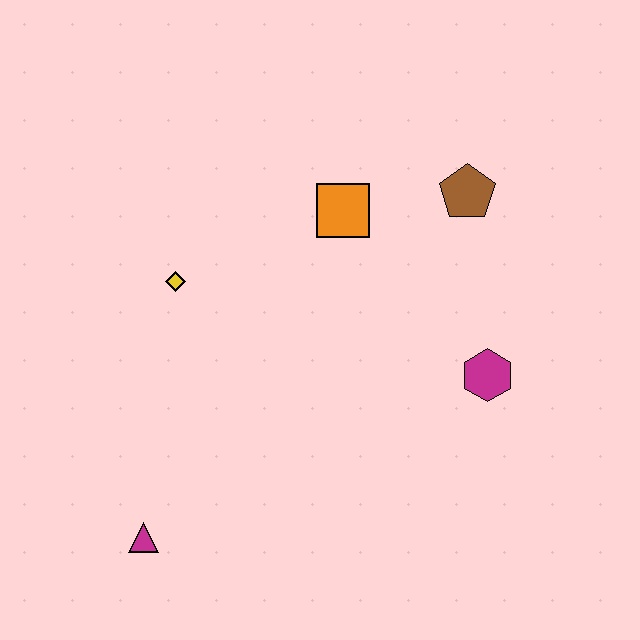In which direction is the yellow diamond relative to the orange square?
The yellow diamond is to the left of the orange square.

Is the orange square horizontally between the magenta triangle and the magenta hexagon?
Yes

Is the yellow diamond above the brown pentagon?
No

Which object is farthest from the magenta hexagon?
The magenta triangle is farthest from the magenta hexagon.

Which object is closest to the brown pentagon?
The orange square is closest to the brown pentagon.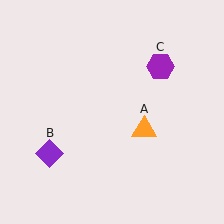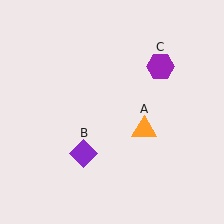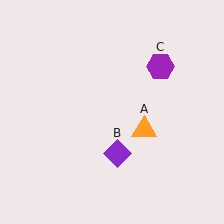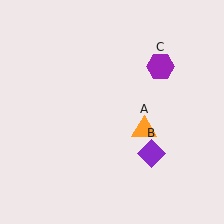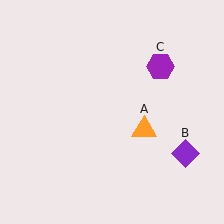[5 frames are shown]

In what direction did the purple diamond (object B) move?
The purple diamond (object B) moved right.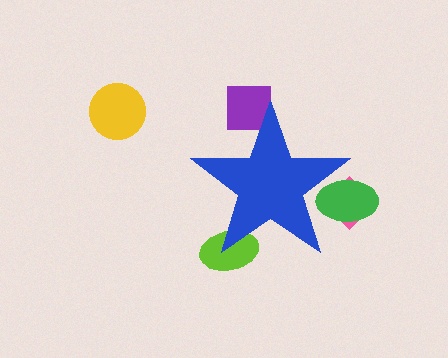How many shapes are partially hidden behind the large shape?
4 shapes are partially hidden.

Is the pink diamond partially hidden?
Yes, the pink diamond is partially hidden behind the blue star.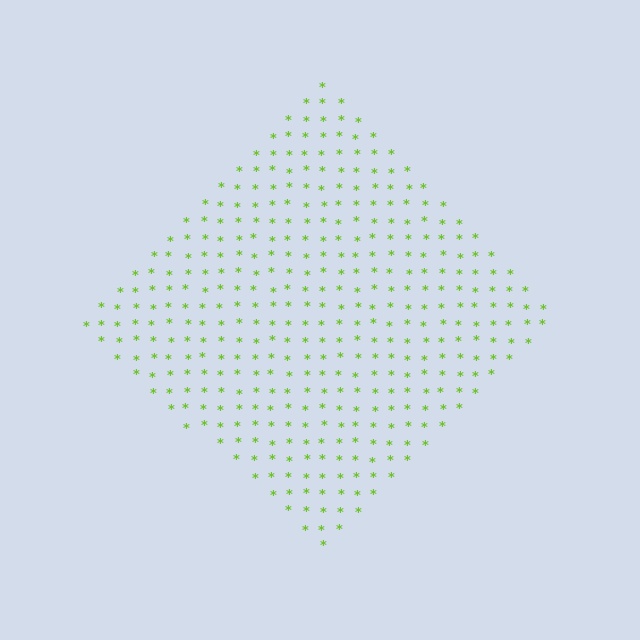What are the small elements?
The small elements are asterisks.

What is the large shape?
The large shape is a diamond.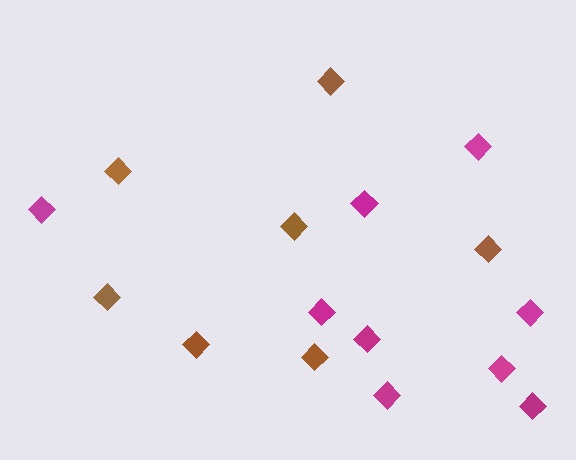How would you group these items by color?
There are 2 groups: one group of magenta diamonds (9) and one group of brown diamonds (7).